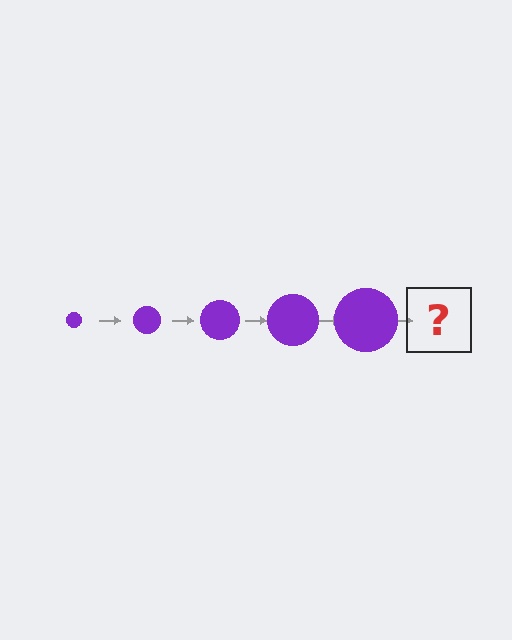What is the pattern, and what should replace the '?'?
The pattern is that the circle gets progressively larger each step. The '?' should be a purple circle, larger than the previous one.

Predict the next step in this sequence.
The next step is a purple circle, larger than the previous one.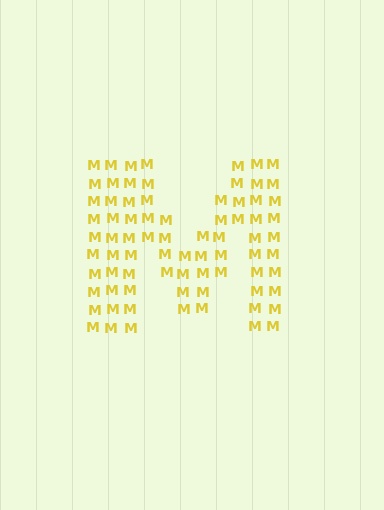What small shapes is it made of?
It is made of small letter M's.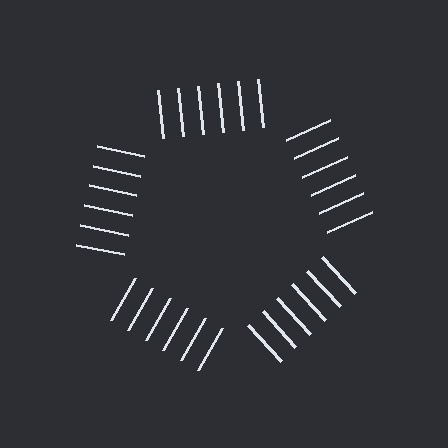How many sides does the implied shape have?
5 sides — the line-ends trace a pentagon.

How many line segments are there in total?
30 — 6 along each of the 5 edges.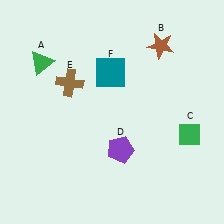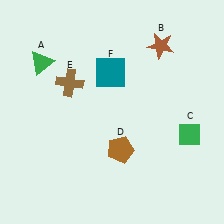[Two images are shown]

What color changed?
The pentagon (D) changed from purple in Image 1 to brown in Image 2.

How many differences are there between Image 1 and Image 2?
There is 1 difference between the two images.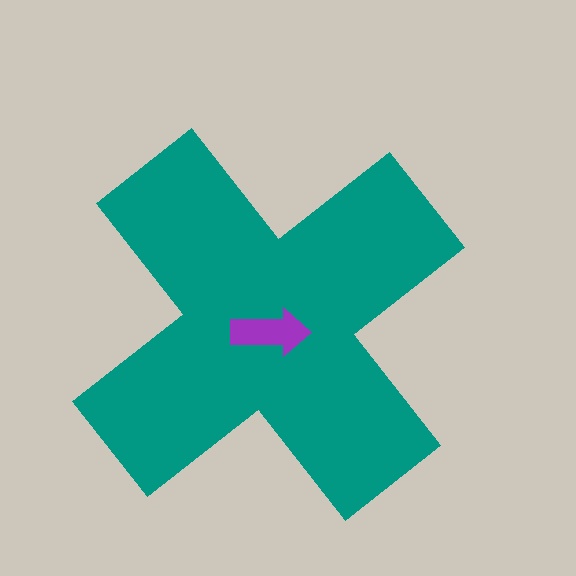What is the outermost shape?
The teal cross.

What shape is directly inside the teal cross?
The purple arrow.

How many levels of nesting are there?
2.